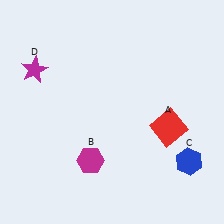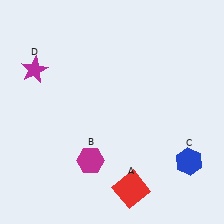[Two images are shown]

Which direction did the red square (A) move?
The red square (A) moved down.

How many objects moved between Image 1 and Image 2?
1 object moved between the two images.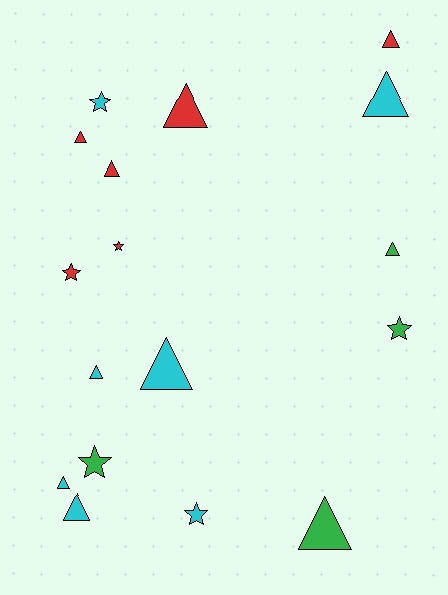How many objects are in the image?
There are 17 objects.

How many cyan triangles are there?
There are 5 cyan triangles.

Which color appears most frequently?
Cyan, with 7 objects.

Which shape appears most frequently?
Triangle, with 11 objects.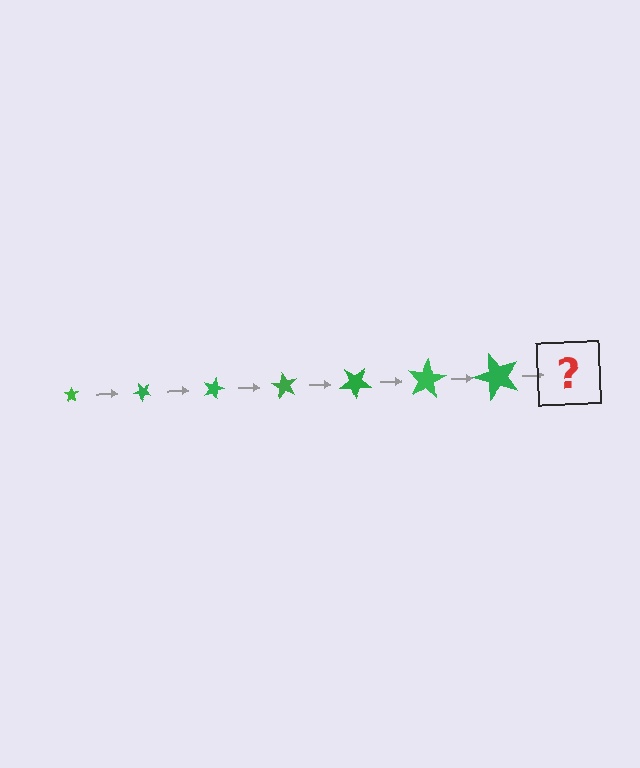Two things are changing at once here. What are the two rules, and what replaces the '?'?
The two rules are that the star grows larger each step and it rotates 45 degrees each step. The '?' should be a star, larger than the previous one and rotated 315 degrees from the start.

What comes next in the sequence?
The next element should be a star, larger than the previous one and rotated 315 degrees from the start.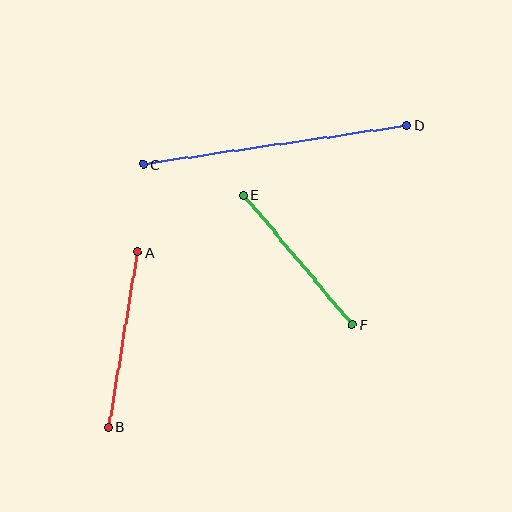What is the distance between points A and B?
The distance is approximately 177 pixels.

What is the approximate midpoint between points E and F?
The midpoint is at approximately (298, 260) pixels.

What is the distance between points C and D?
The distance is approximately 266 pixels.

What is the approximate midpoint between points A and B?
The midpoint is at approximately (123, 340) pixels.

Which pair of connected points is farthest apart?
Points C and D are farthest apart.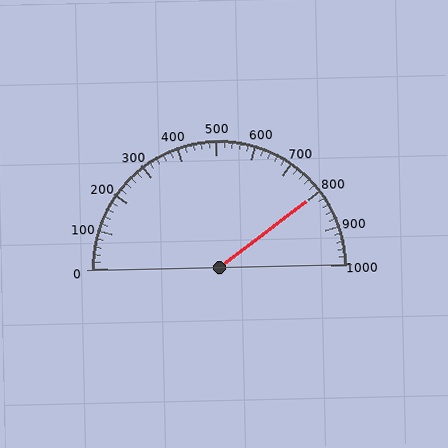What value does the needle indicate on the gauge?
The needle indicates approximately 800.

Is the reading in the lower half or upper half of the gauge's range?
The reading is in the upper half of the range (0 to 1000).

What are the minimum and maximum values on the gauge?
The gauge ranges from 0 to 1000.